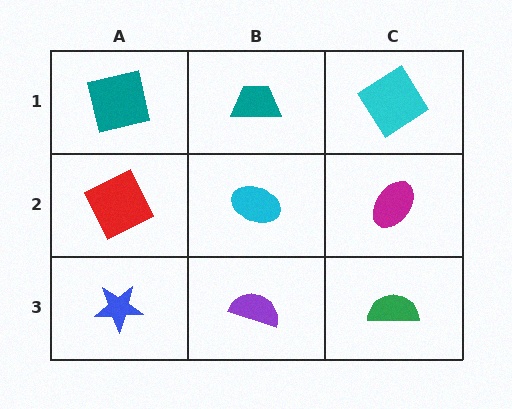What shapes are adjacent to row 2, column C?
A cyan diamond (row 1, column C), a green semicircle (row 3, column C), a cyan ellipse (row 2, column B).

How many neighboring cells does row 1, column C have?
2.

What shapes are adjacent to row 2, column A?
A teal square (row 1, column A), a blue star (row 3, column A), a cyan ellipse (row 2, column B).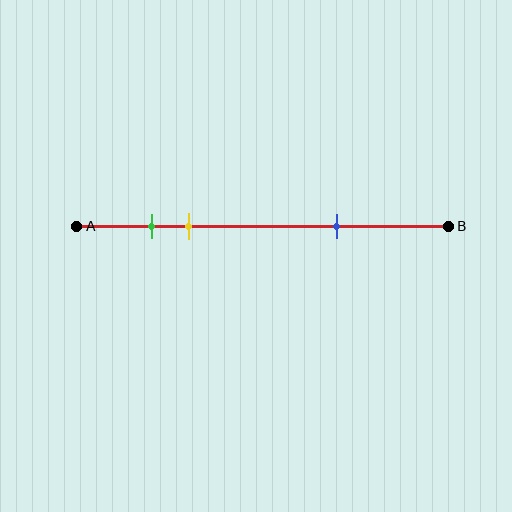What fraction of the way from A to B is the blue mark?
The blue mark is approximately 70% (0.7) of the way from A to B.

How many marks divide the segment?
There are 3 marks dividing the segment.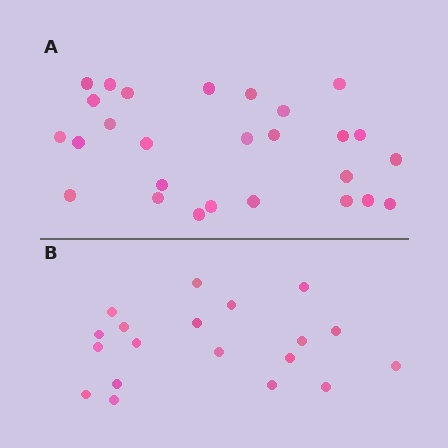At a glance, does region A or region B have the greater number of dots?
Region A (the top region) has more dots.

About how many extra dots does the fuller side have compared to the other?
Region A has roughly 8 or so more dots than region B.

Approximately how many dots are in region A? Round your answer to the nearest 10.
About 30 dots. (The exact count is 27, which rounds to 30.)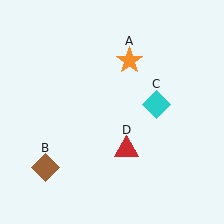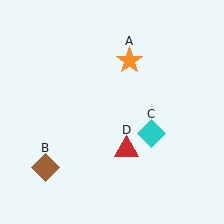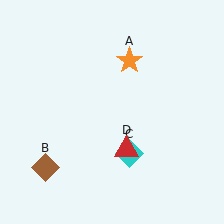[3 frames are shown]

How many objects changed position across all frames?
1 object changed position: cyan diamond (object C).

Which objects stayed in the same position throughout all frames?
Orange star (object A) and brown diamond (object B) and red triangle (object D) remained stationary.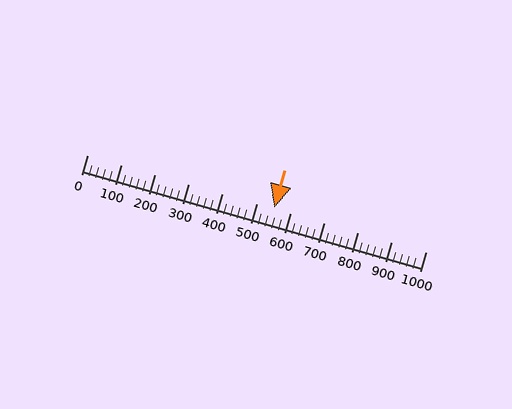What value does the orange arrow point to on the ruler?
The orange arrow points to approximately 552.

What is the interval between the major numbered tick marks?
The major tick marks are spaced 100 units apart.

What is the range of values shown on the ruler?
The ruler shows values from 0 to 1000.